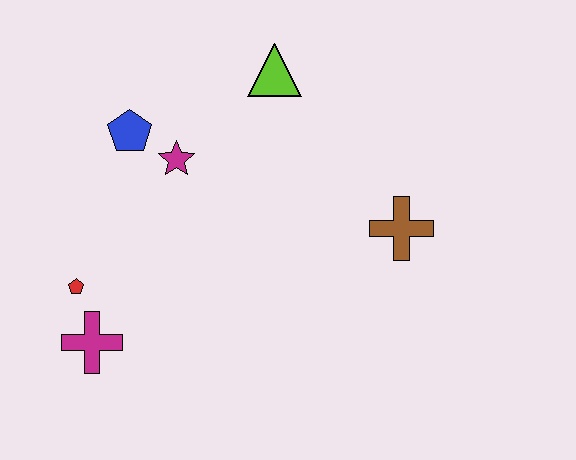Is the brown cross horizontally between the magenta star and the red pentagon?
No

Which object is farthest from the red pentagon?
The brown cross is farthest from the red pentagon.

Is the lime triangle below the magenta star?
No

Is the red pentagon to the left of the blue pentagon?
Yes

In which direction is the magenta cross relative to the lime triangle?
The magenta cross is below the lime triangle.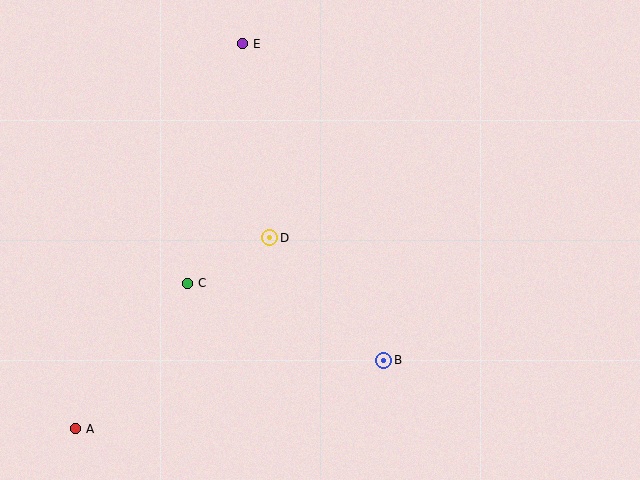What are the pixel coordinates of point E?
Point E is at (243, 44).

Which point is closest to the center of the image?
Point D at (270, 238) is closest to the center.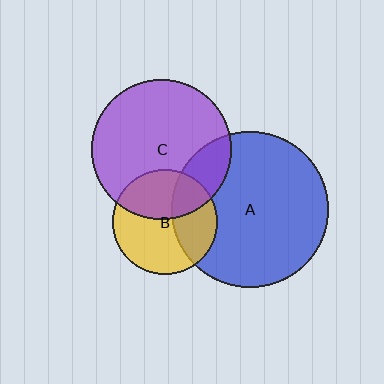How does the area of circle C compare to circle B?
Approximately 1.8 times.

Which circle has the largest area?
Circle A (blue).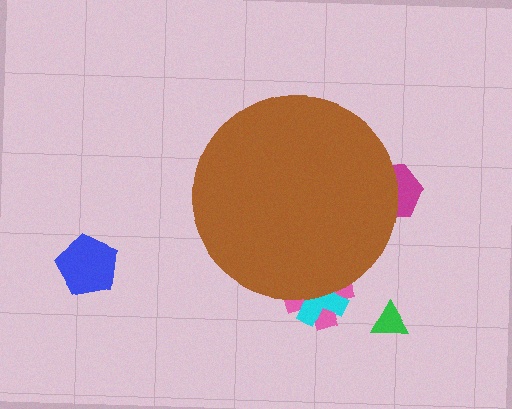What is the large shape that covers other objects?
A brown circle.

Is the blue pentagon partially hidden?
No, the blue pentagon is fully visible.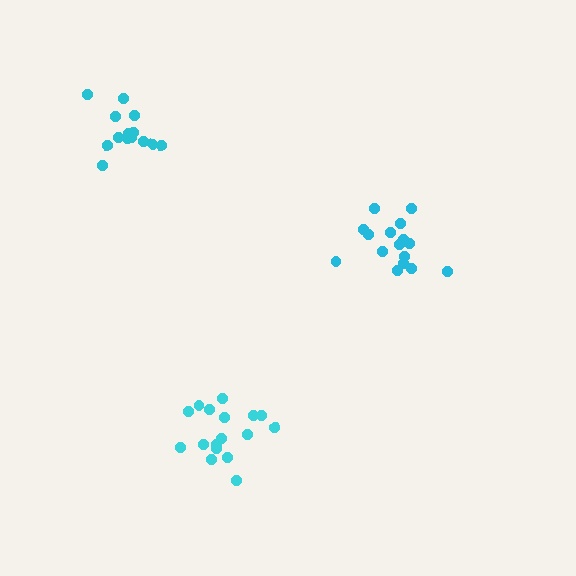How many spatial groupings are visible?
There are 3 spatial groupings.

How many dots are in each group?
Group 1: 14 dots, Group 2: 17 dots, Group 3: 17 dots (48 total).